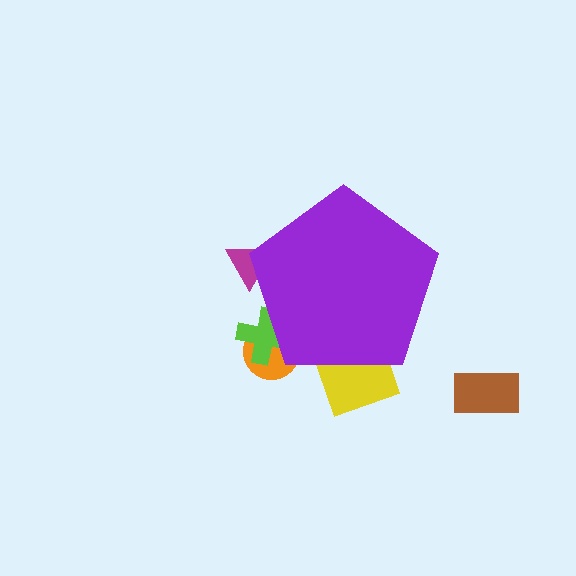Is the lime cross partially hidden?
Yes, the lime cross is partially hidden behind the purple pentagon.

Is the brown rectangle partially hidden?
No, the brown rectangle is fully visible.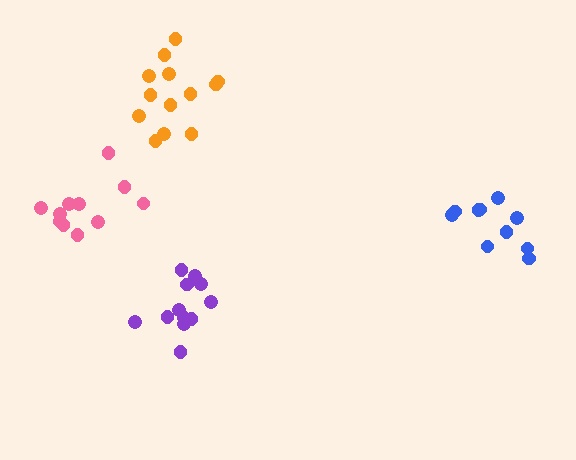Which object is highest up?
The orange cluster is topmost.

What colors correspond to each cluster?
The clusters are colored: purple, blue, pink, orange.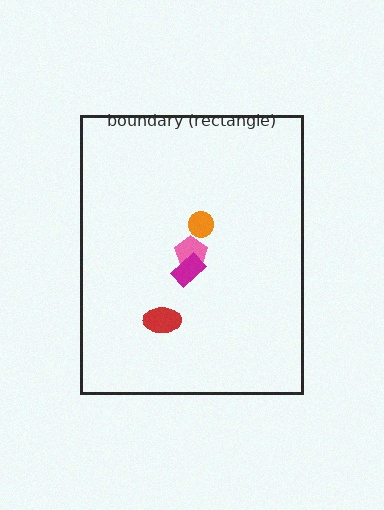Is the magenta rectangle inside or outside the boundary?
Inside.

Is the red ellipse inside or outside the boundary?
Inside.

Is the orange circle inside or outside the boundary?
Inside.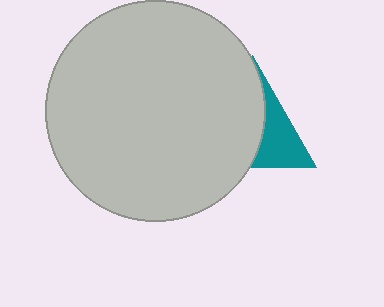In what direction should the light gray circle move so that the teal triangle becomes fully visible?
The light gray circle should move left. That is the shortest direction to clear the overlap and leave the teal triangle fully visible.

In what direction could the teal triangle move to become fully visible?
The teal triangle could move right. That would shift it out from behind the light gray circle entirely.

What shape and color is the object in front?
The object in front is a light gray circle.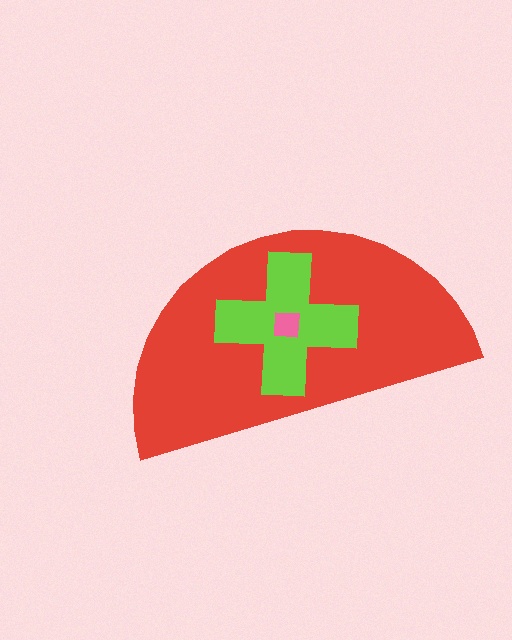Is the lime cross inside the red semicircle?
Yes.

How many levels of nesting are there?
3.